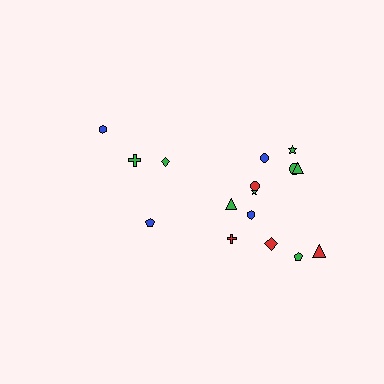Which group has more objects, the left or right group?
The right group.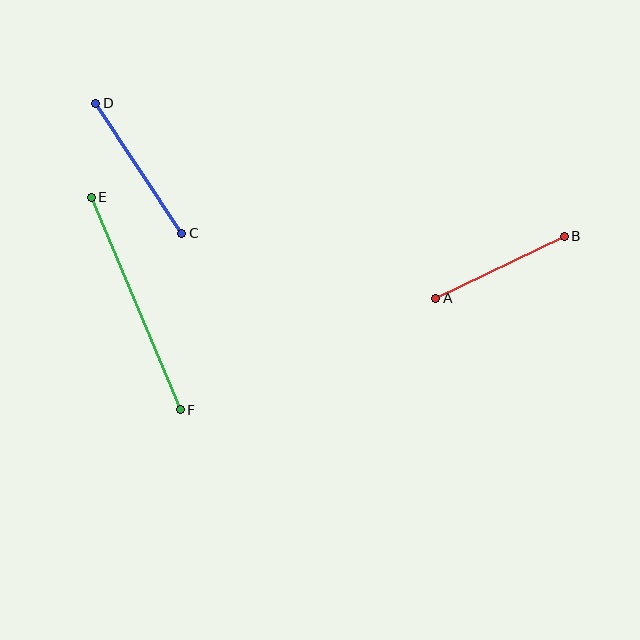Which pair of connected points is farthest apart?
Points E and F are farthest apart.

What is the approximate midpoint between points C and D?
The midpoint is at approximately (139, 168) pixels.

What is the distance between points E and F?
The distance is approximately 231 pixels.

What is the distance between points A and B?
The distance is approximately 143 pixels.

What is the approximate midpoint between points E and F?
The midpoint is at approximately (136, 303) pixels.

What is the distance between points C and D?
The distance is approximately 156 pixels.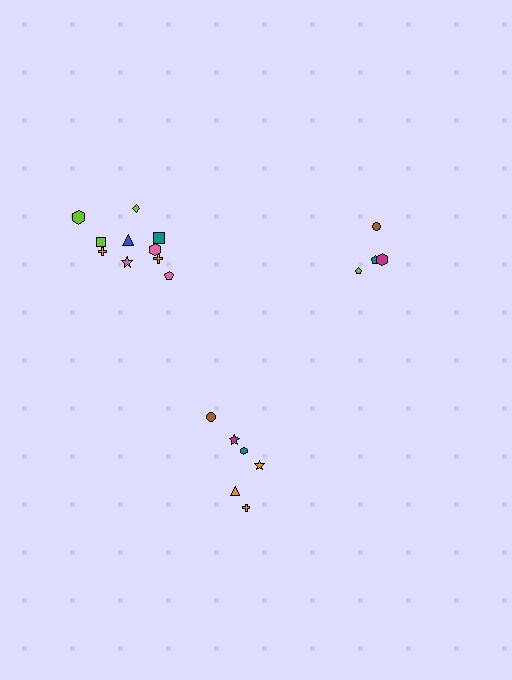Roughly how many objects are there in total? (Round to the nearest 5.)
Roughly 20 objects in total.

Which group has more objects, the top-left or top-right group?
The top-left group.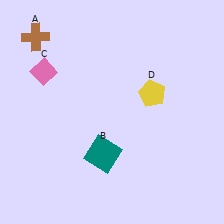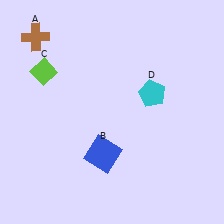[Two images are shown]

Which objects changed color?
B changed from teal to blue. C changed from pink to lime. D changed from yellow to cyan.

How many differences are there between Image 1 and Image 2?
There are 3 differences between the two images.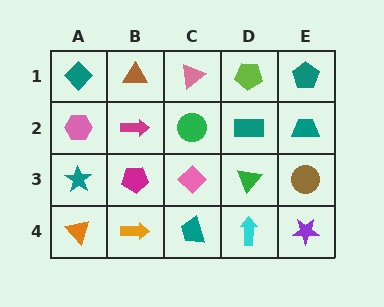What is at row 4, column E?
A purple star.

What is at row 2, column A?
A pink hexagon.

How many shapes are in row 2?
5 shapes.